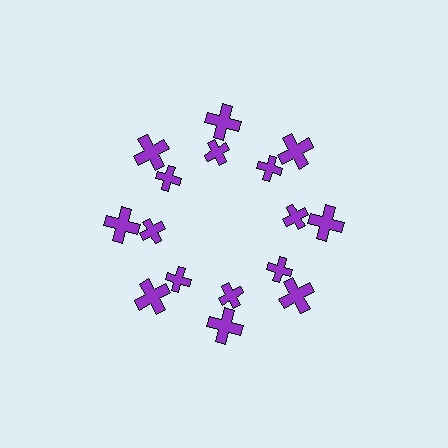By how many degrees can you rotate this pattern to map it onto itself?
The pattern maps onto itself every 45 degrees of rotation.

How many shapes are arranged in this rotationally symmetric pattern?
There are 16 shapes, arranged in 8 groups of 2.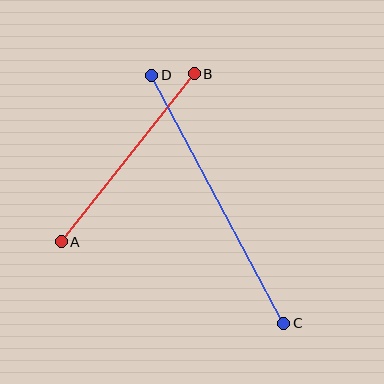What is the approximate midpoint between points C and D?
The midpoint is at approximately (218, 199) pixels.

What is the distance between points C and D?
The distance is approximately 281 pixels.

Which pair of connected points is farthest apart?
Points C and D are farthest apart.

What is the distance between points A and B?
The distance is approximately 214 pixels.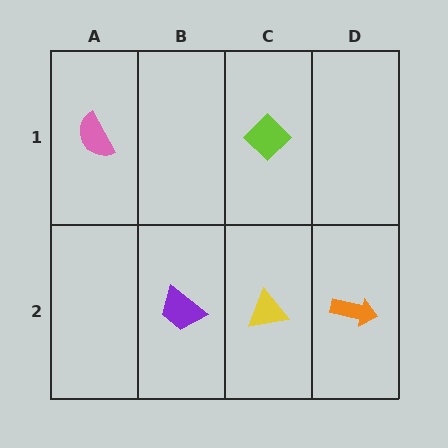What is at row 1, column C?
A lime diamond.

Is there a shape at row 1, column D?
No, that cell is empty.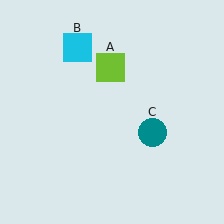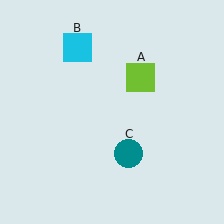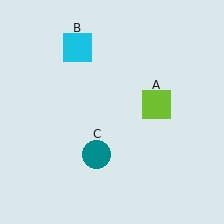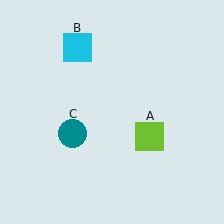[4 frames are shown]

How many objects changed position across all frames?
2 objects changed position: lime square (object A), teal circle (object C).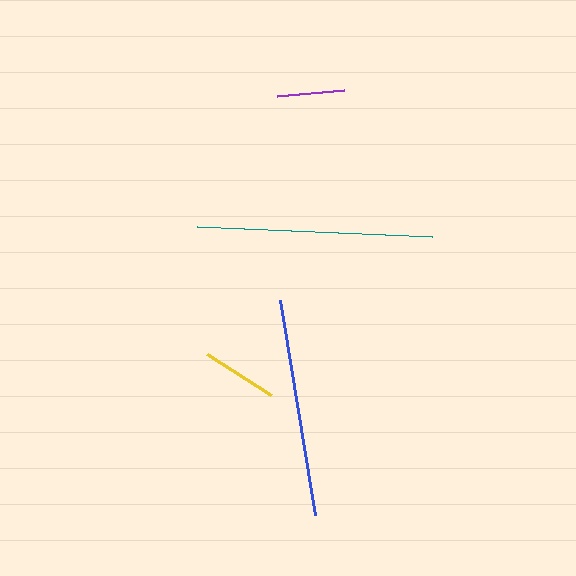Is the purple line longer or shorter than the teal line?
The teal line is longer than the purple line.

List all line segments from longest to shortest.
From longest to shortest: teal, blue, yellow, purple.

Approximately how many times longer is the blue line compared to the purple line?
The blue line is approximately 3.2 times the length of the purple line.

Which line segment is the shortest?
The purple line is the shortest at approximately 67 pixels.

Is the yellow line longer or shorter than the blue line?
The blue line is longer than the yellow line.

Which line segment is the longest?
The teal line is the longest at approximately 235 pixels.